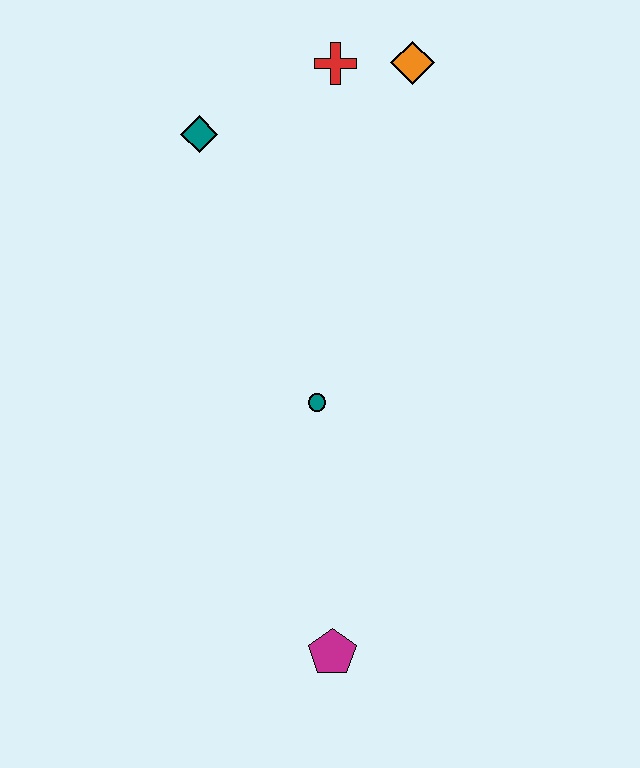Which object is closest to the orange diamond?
The red cross is closest to the orange diamond.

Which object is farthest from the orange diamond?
The magenta pentagon is farthest from the orange diamond.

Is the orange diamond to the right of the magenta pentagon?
Yes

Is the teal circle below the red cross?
Yes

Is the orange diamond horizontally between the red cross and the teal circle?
No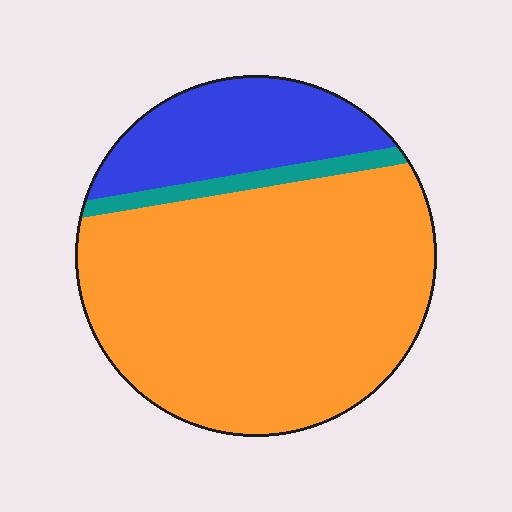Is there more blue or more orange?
Orange.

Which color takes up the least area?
Teal, at roughly 5%.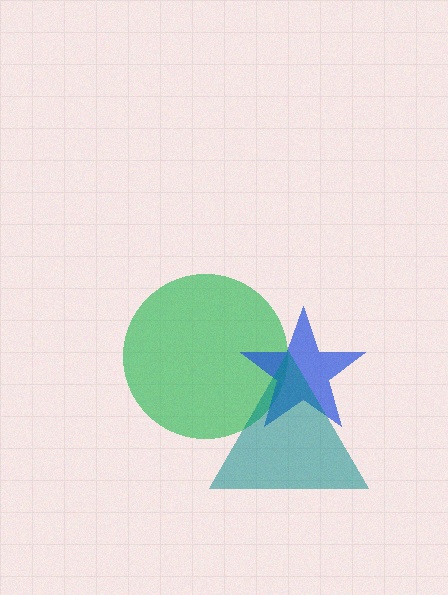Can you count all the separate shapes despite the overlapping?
Yes, there are 3 separate shapes.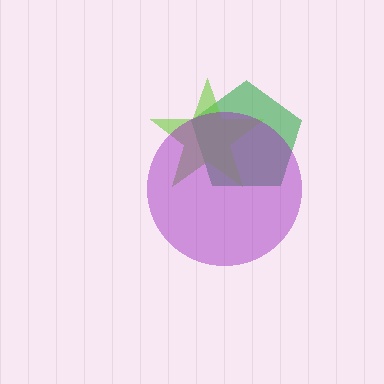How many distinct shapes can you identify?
There are 3 distinct shapes: a green pentagon, a lime star, a purple circle.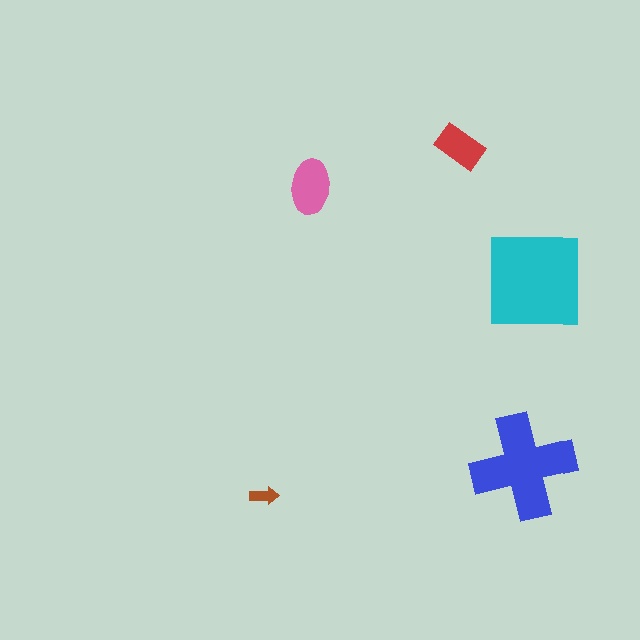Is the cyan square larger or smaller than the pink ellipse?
Larger.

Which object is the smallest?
The brown arrow.